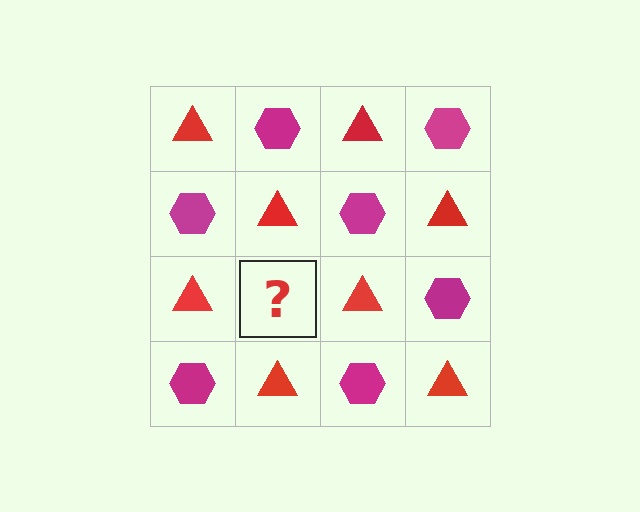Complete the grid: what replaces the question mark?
The question mark should be replaced with a magenta hexagon.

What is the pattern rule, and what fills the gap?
The rule is that it alternates red triangle and magenta hexagon in a checkerboard pattern. The gap should be filled with a magenta hexagon.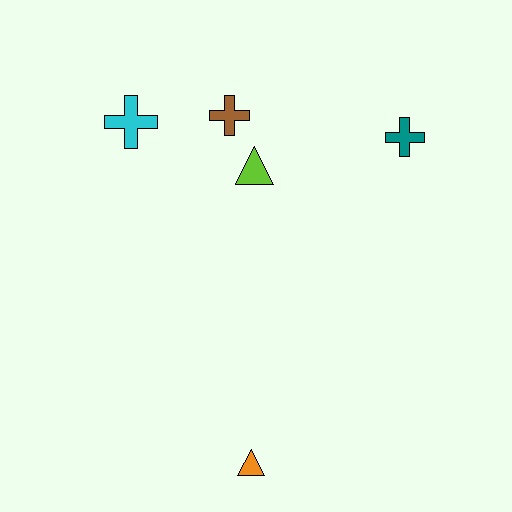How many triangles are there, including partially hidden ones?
There are 2 triangles.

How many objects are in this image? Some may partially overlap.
There are 5 objects.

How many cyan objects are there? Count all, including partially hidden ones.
There is 1 cyan object.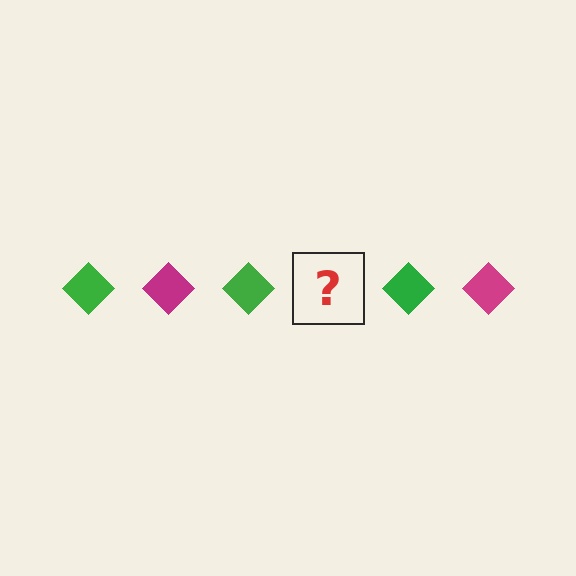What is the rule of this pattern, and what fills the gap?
The rule is that the pattern cycles through green, magenta diamonds. The gap should be filled with a magenta diamond.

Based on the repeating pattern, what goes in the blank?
The blank should be a magenta diamond.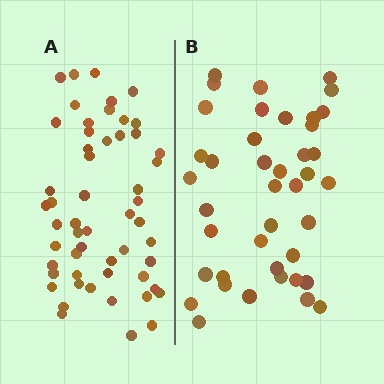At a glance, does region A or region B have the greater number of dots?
Region A (the left region) has more dots.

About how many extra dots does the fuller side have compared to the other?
Region A has approximately 15 more dots than region B.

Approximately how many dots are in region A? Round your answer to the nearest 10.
About 50 dots. (The exact count is 54, which rounds to 50.)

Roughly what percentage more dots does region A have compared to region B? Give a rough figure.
About 30% more.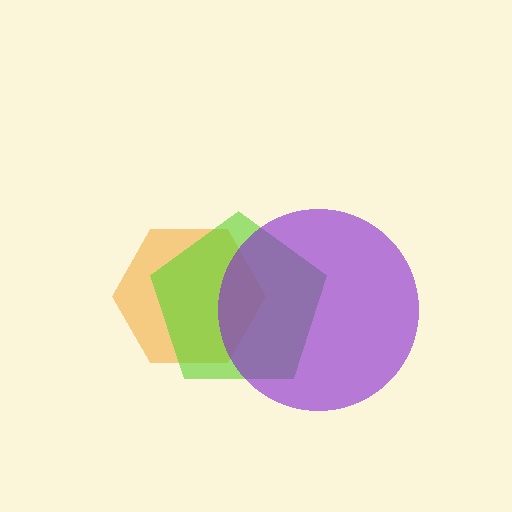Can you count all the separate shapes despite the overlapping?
Yes, there are 3 separate shapes.